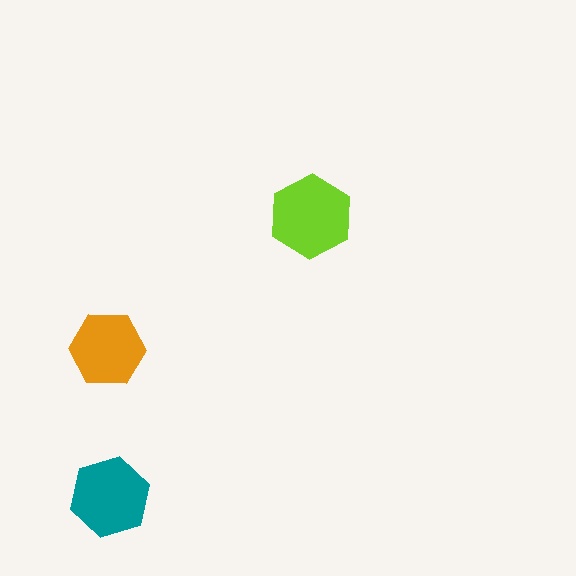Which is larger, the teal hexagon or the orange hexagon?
The teal one.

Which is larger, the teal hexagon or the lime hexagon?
The lime one.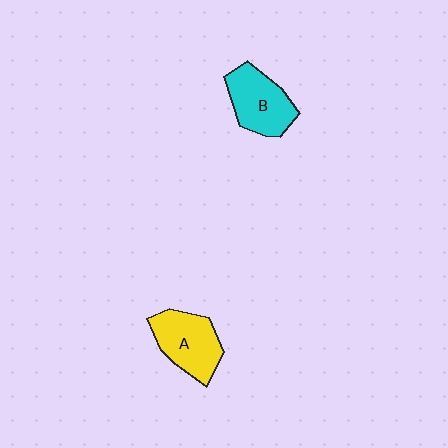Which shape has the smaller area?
Shape B (cyan).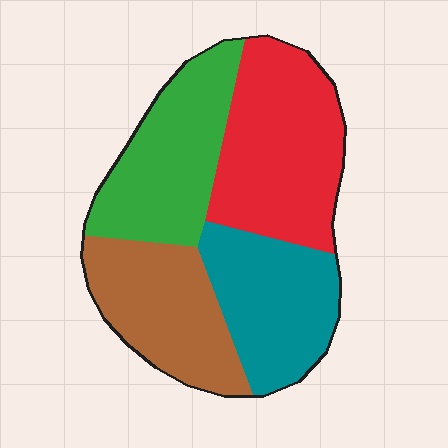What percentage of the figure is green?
Green takes up less than a quarter of the figure.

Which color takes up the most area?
Red, at roughly 30%.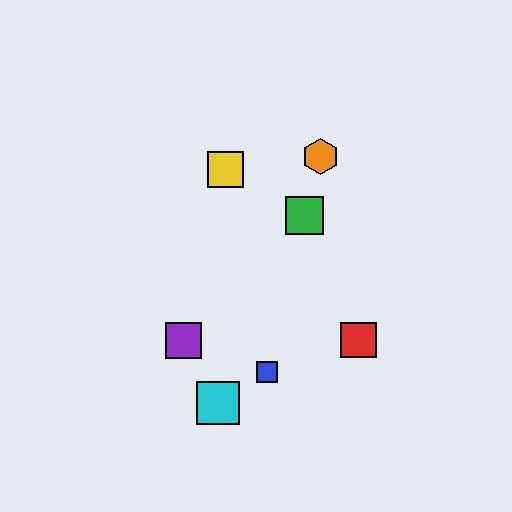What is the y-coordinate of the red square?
The red square is at y≈340.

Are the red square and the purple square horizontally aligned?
Yes, both are at y≈340.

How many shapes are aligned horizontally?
2 shapes (the red square, the purple square) are aligned horizontally.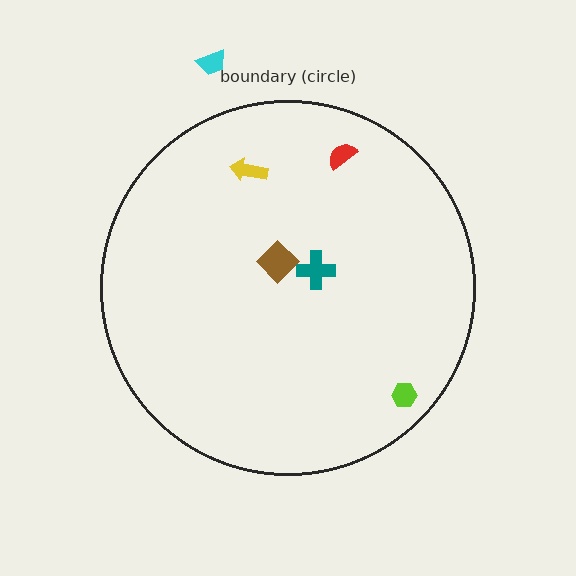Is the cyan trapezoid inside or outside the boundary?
Outside.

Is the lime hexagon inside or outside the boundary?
Inside.